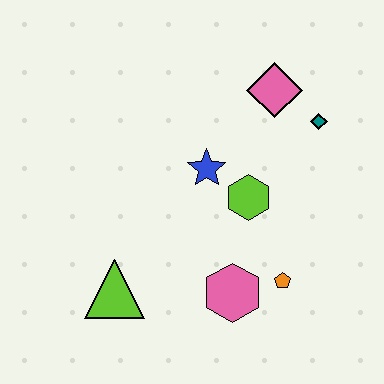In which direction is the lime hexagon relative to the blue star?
The lime hexagon is to the right of the blue star.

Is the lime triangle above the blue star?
No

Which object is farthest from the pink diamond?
The lime triangle is farthest from the pink diamond.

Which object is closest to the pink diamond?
The teal diamond is closest to the pink diamond.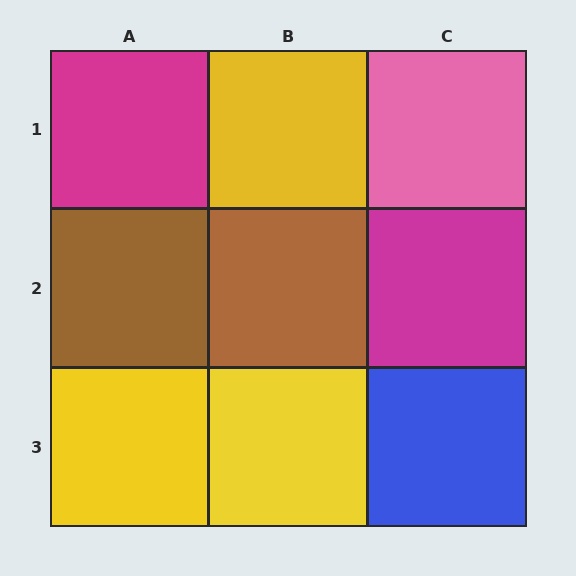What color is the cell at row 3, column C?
Blue.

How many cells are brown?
2 cells are brown.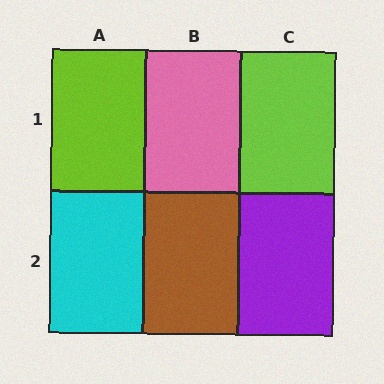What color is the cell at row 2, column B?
Brown.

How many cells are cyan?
1 cell is cyan.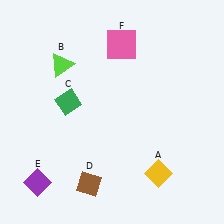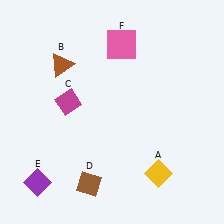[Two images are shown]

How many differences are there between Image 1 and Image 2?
There are 2 differences between the two images.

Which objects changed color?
B changed from lime to brown. C changed from green to magenta.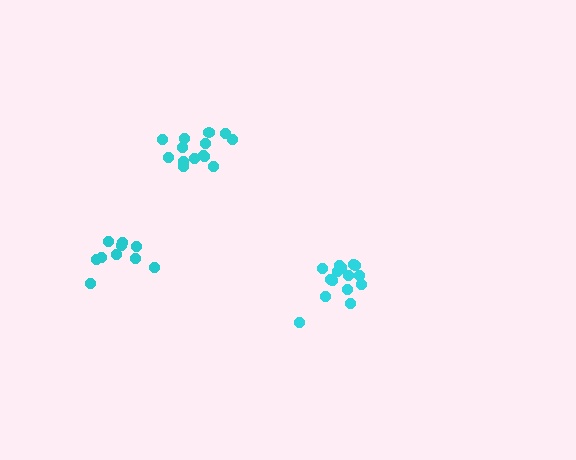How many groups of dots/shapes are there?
There are 3 groups.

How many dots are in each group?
Group 1: 15 dots, Group 2: 10 dots, Group 3: 14 dots (39 total).